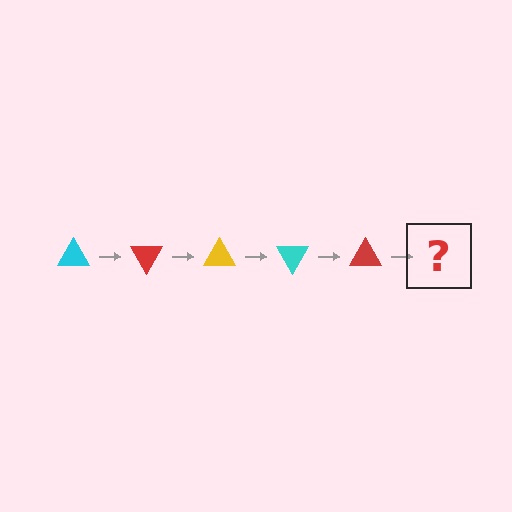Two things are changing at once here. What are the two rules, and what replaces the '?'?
The two rules are that it rotates 60 degrees each step and the color cycles through cyan, red, and yellow. The '?' should be a yellow triangle, rotated 300 degrees from the start.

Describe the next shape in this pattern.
It should be a yellow triangle, rotated 300 degrees from the start.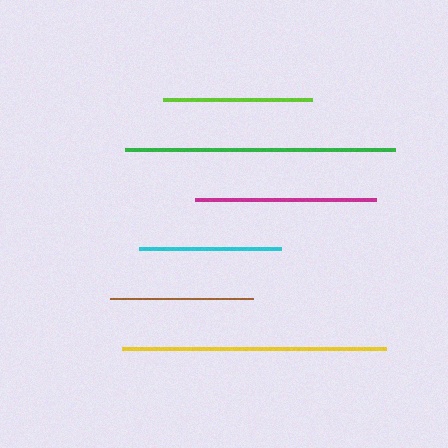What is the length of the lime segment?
The lime segment is approximately 150 pixels long.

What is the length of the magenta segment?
The magenta segment is approximately 182 pixels long.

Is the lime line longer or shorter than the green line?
The green line is longer than the lime line.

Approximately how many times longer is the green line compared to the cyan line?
The green line is approximately 1.9 times the length of the cyan line.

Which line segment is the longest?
The green line is the longest at approximately 270 pixels.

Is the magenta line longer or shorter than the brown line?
The magenta line is longer than the brown line.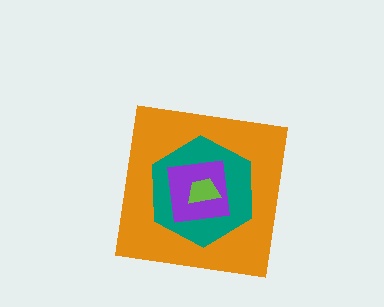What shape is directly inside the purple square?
The lime trapezoid.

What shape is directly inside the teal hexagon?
The purple square.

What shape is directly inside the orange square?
The teal hexagon.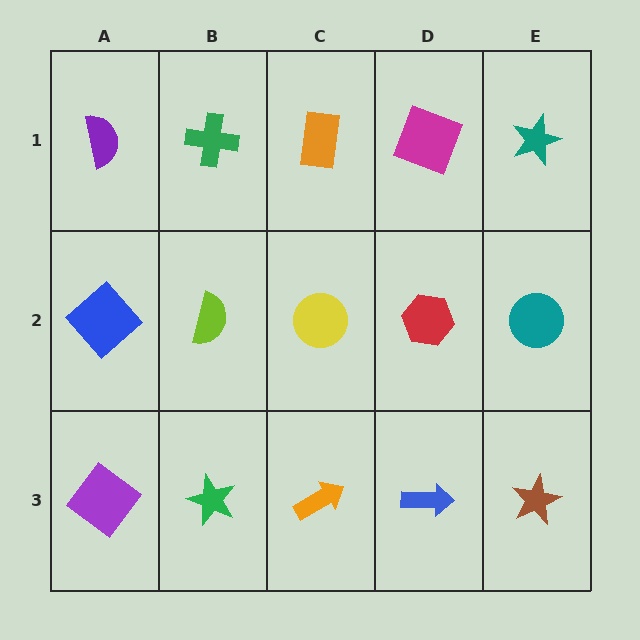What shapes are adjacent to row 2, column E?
A teal star (row 1, column E), a brown star (row 3, column E), a red hexagon (row 2, column D).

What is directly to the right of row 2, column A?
A lime semicircle.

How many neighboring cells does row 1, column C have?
3.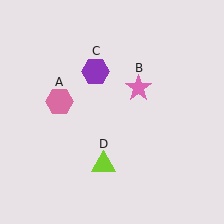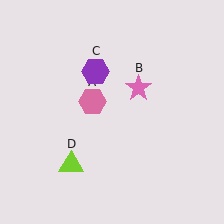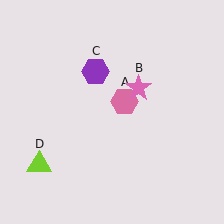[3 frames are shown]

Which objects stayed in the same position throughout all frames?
Pink star (object B) and purple hexagon (object C) remained stationary.